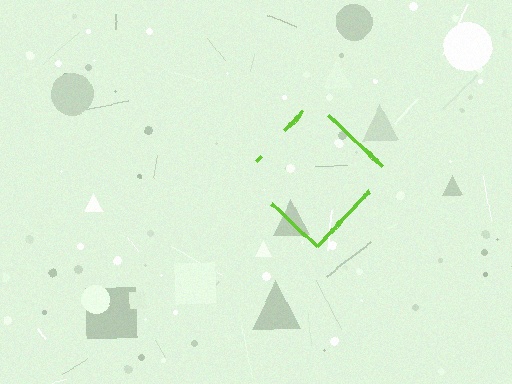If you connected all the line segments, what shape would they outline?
They would outline a diamond.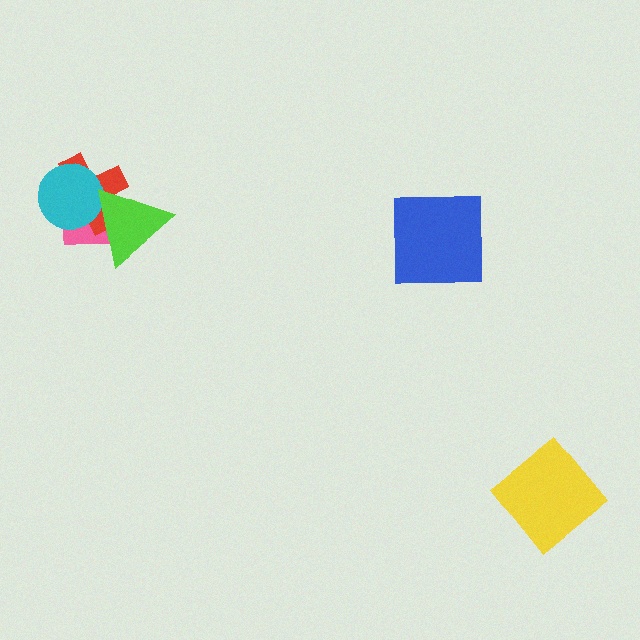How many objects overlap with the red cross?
3 objects overlap with the red cross.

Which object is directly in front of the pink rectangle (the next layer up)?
The red cross is directly in front of the pink rectangle.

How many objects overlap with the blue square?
0 objects overlap with the blue square.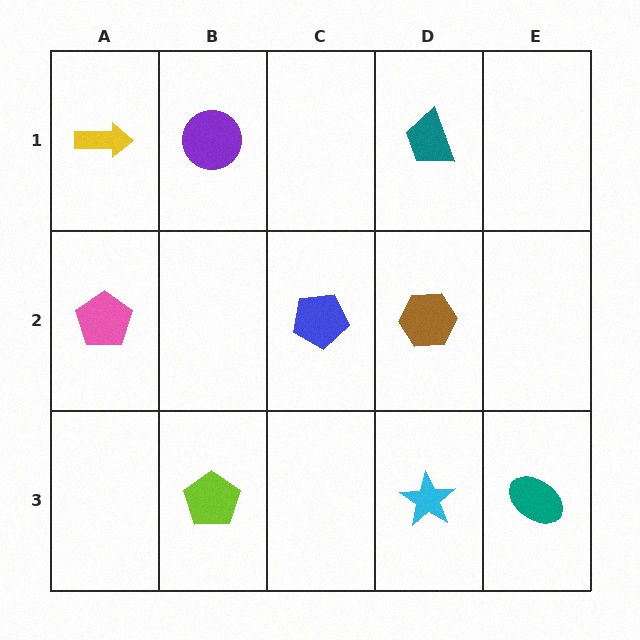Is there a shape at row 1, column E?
No, that cell is empty.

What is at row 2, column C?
A blue pentagon.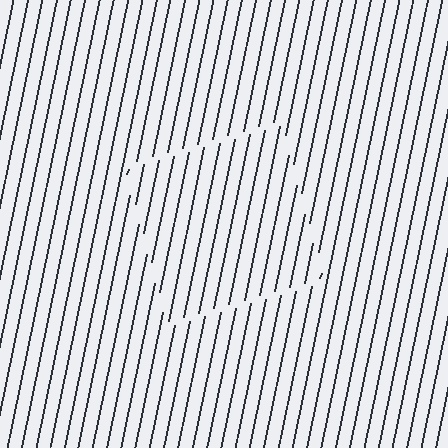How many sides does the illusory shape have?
4 sides — the line-ends trace a square.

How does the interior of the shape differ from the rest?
The interior of the shape contains the same grating, shifted by half a period — the contour is defined by the phase discontinuity where line-ends from the inner and outer gratings abut.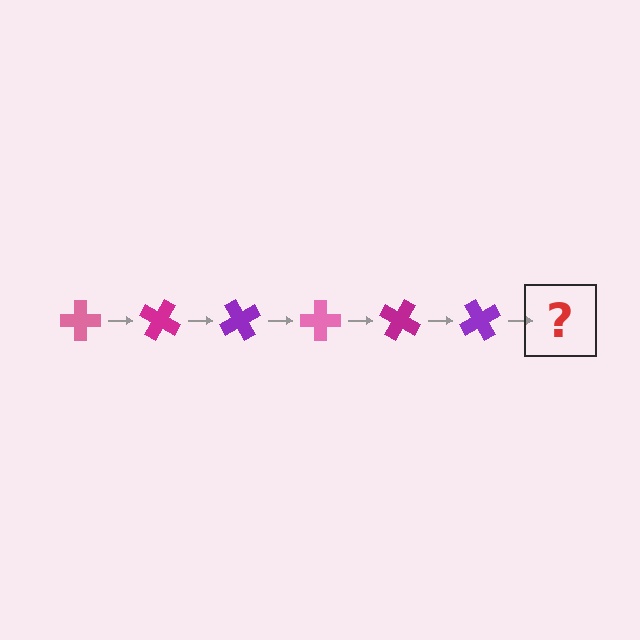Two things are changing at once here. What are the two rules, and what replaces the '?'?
The two rules are that it rotates 30 degrees each step and the color cycles through pink, magenta, and purple. The '?' should be a pink cross, rotated 180 degrees from the start.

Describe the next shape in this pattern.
It should be a pink cross, rotated 180 degrees from the start.